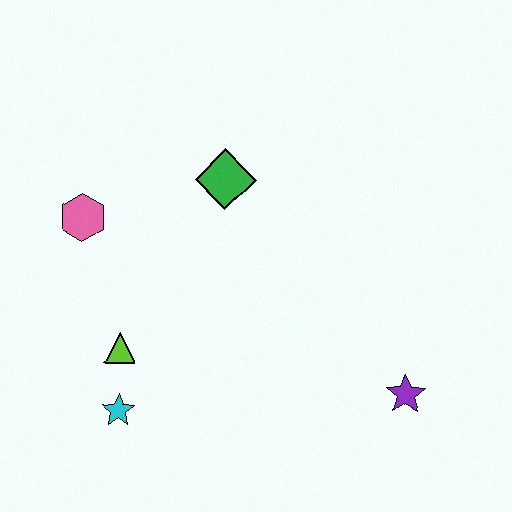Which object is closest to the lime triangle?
The cyan star is closest to the lime triangle.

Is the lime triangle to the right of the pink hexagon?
Yes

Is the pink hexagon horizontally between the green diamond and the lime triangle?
No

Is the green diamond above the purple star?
Yes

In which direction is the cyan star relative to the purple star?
The cyan star is to the left of the purple star.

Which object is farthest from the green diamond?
The purple star is farthest from the green diamond.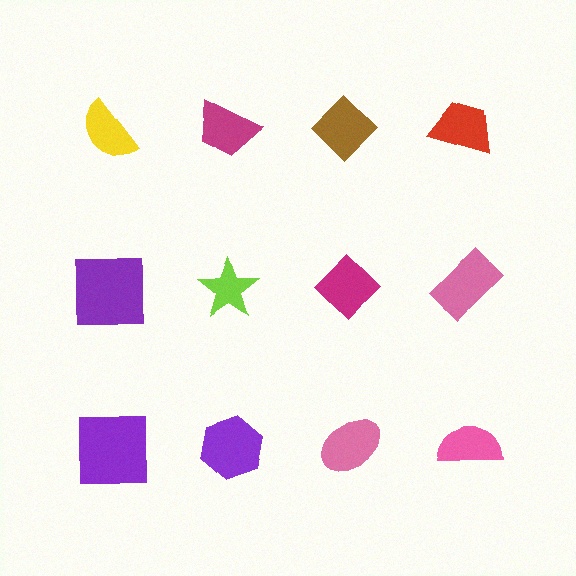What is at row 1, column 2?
A magenta trapezoid.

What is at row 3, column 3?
A pink ellipse.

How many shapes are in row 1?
4 shapes.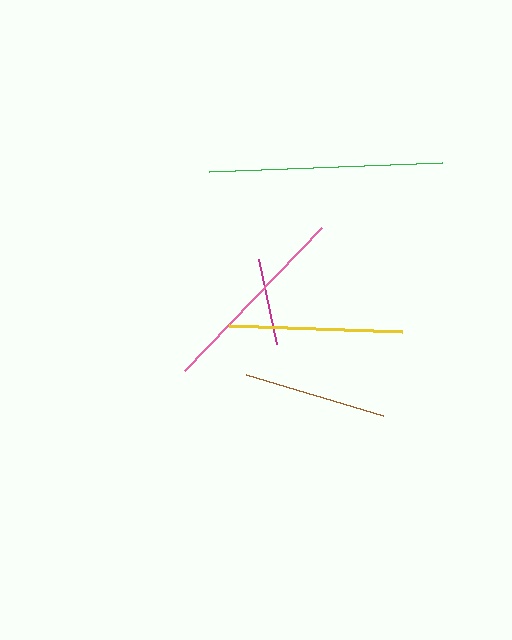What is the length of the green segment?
The green segment is approximately 233 pixels long.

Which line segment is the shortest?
The magenta line is the shortest at approximately 86 pixels.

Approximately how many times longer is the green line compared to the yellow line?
The green line is approximately 1.3 times the length of the yellow line.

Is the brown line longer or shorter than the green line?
The green line is longer than the brown line.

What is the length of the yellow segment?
The yellow segment is approximately 173 pixels long.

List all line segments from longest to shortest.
From longest to shortest: green, pink, yellow, brown, magenta.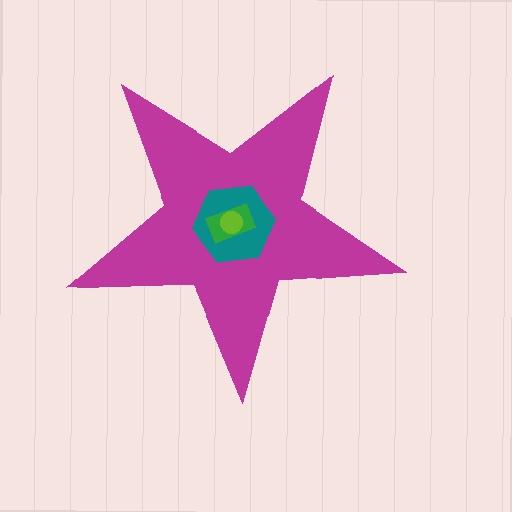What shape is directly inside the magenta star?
The teal hexagon.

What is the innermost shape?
The lime circle.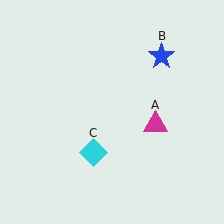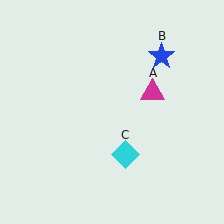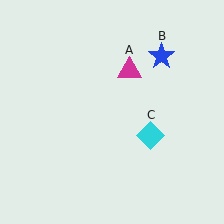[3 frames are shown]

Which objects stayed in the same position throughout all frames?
Blue star (object B) remained stationary.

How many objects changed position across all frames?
2 objects changed position: magenta triangle (object A), cyan diamond (object C).